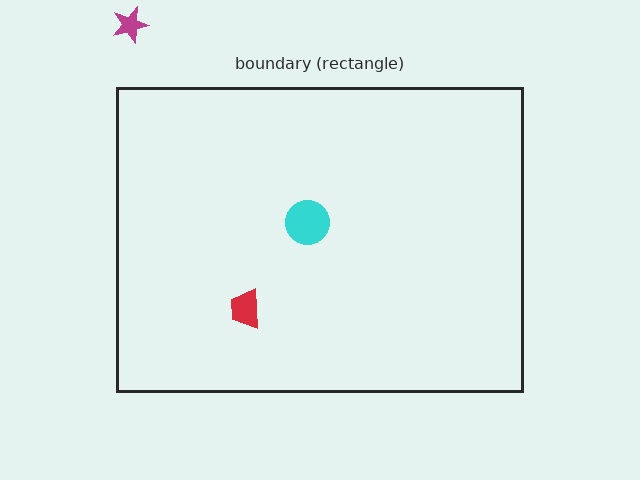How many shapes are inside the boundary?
2 inside, 1 outside.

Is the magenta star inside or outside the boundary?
Outside.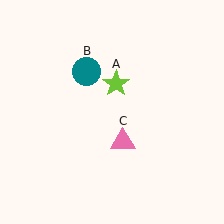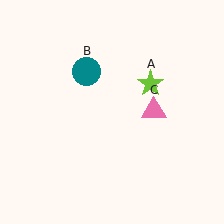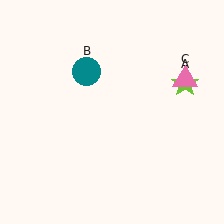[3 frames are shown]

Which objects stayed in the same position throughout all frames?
Teal circle (object B) remained stationary.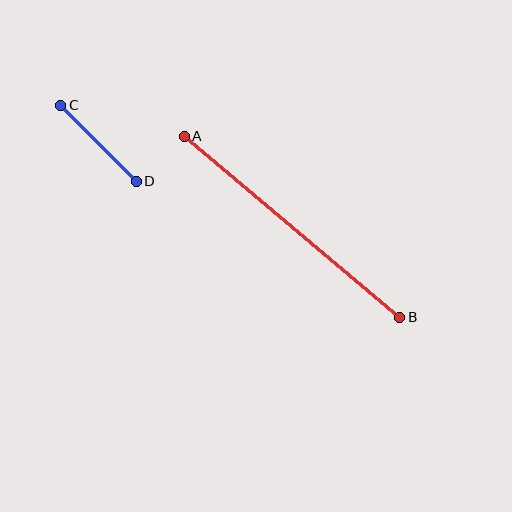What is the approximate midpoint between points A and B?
The midpoint is at approximately (292, 227) pixels.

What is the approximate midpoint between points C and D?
The midpoint is at approximately (99, 143) pixels.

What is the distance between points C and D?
The distance is approximately 107 pixels.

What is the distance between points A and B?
The distance is approximately 281 pixels.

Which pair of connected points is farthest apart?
Points A and B are farthest apart.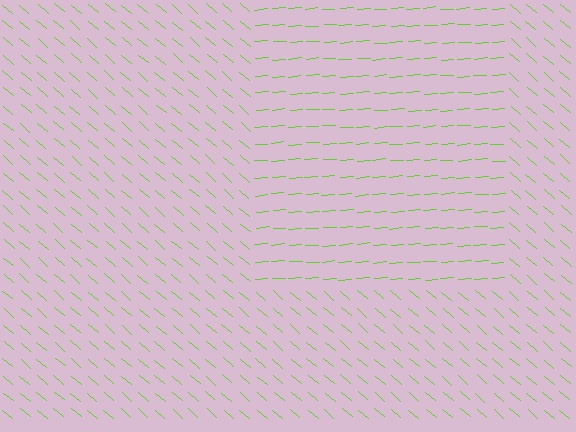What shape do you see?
I see a rectangle.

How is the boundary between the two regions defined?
The boundary is defined purely by a change in line orientation (approximately 45 degrees difference). All lines are the same color and thickness.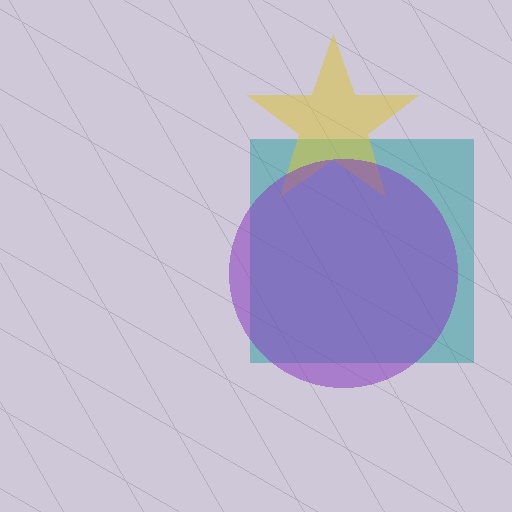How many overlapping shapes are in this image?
There are 3 overlapping shapes in the image.